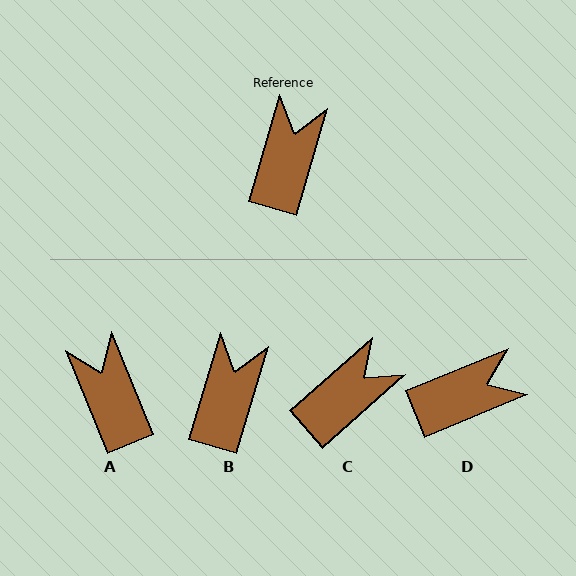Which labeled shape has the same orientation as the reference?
B.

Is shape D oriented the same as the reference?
No, it is off by about 51 degrees.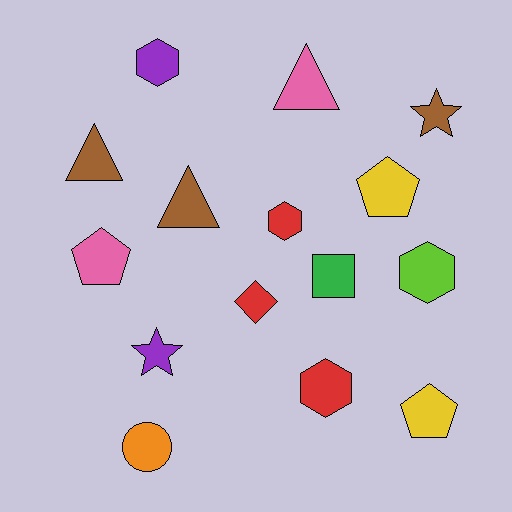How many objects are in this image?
There are 15 objects.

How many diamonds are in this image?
There is 1 diamond.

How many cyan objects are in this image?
There are no cyan objects.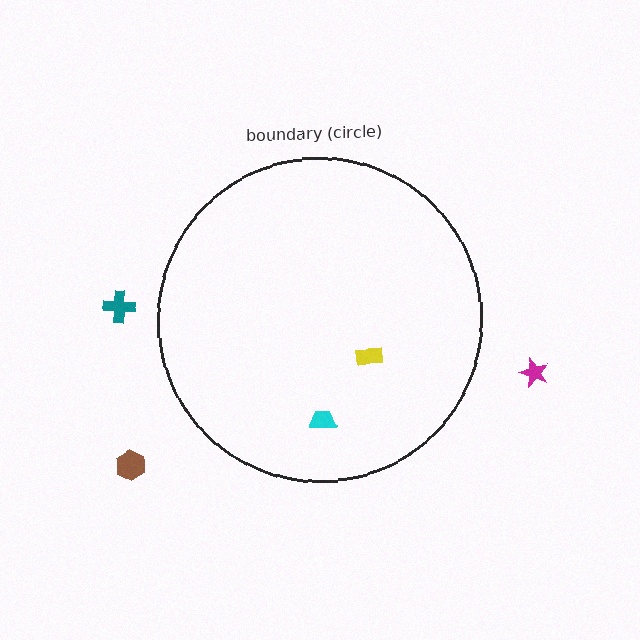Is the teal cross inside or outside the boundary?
Outside.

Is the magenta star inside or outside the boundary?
Outside.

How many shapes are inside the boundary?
2 inside, 3 outside.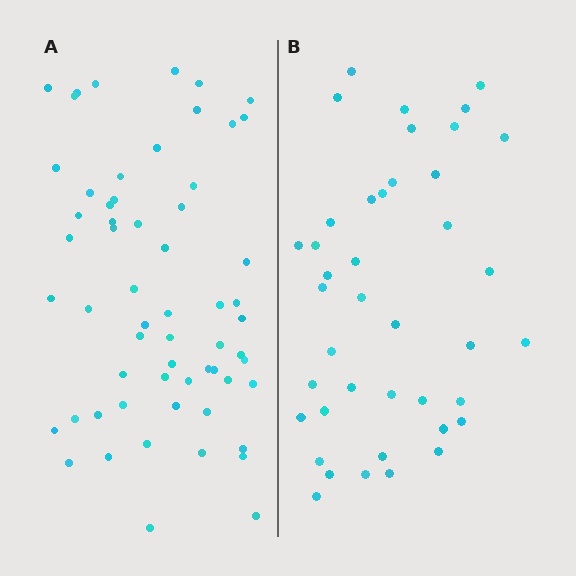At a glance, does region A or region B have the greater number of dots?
Region A (the left region) has more dots.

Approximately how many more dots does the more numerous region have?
Region A has approximately 20 more dots than region B.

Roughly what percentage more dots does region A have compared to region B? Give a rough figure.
About 45% more.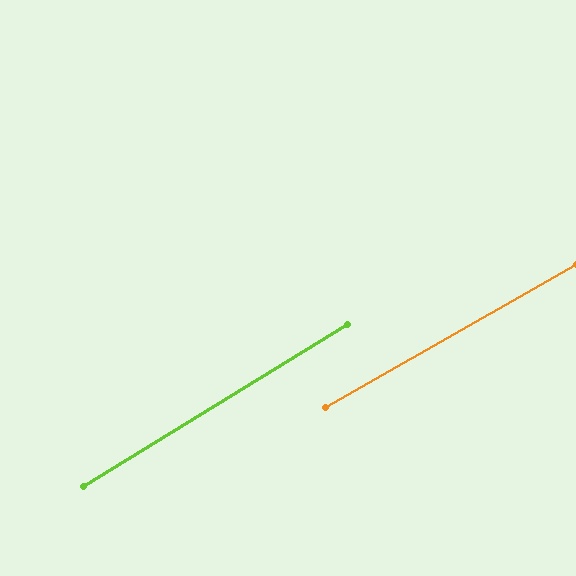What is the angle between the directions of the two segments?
Approximately 2 degrees.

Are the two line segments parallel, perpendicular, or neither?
Parallel — their directions differ by only 1.9°.